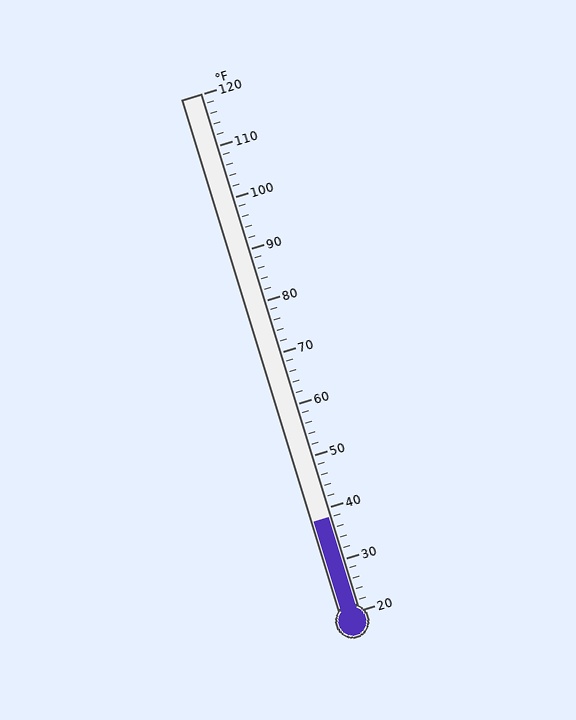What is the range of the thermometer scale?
The thermometer scale ranges from 20°F to 120°F.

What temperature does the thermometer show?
The thermometer shows approximately 38°F.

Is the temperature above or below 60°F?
The temperature is below 60°F.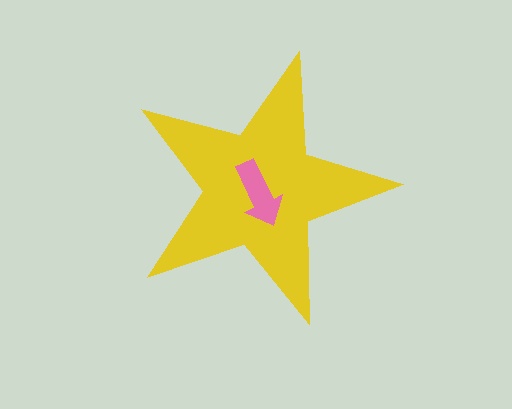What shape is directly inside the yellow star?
The pink arrow.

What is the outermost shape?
The yellow star.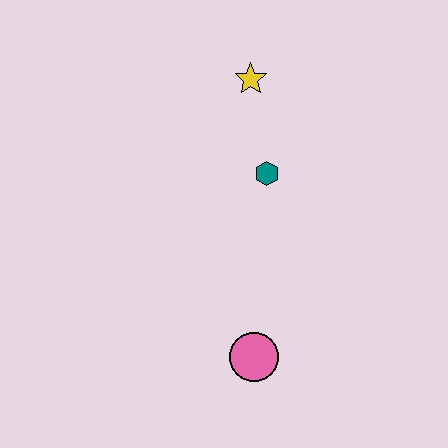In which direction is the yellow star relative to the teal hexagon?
The yellow star is above the teal hexagon.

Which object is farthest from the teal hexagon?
The pink circle is farthest from the teal hexagon.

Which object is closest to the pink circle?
The teal hexagon is closest to the pink circle.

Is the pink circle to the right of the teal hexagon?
No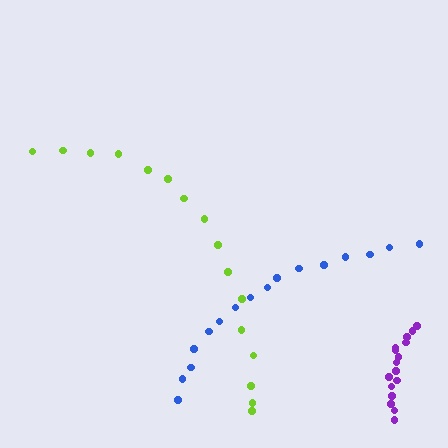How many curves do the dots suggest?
There are 3 distinct paths.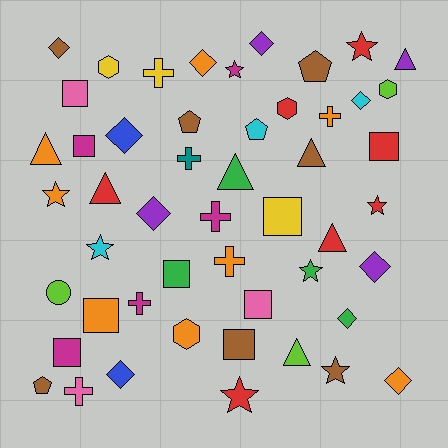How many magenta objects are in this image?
There are 5 magenta objects.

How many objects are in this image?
There are 50 objects.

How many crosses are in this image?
There are 7 crosses.